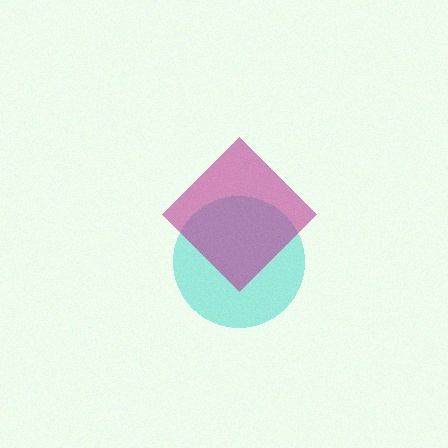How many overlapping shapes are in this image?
There are 2 overlapping shapes in the image.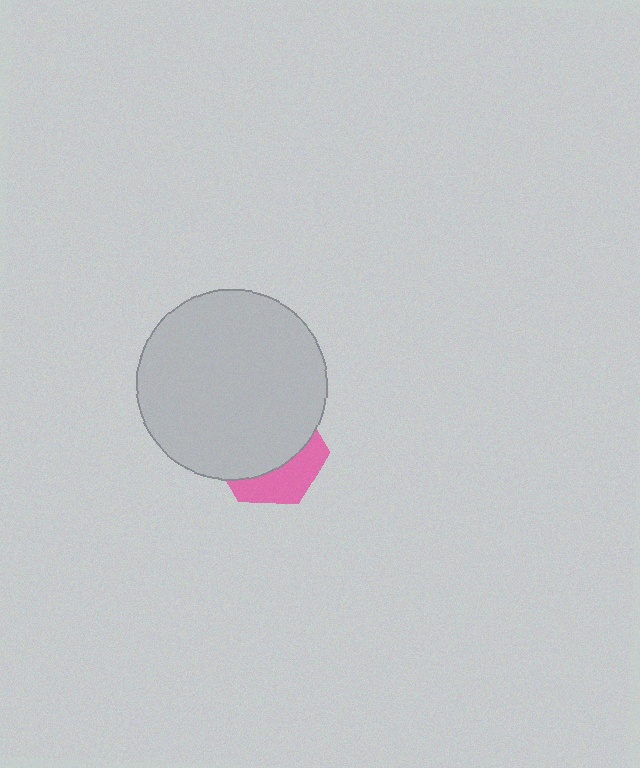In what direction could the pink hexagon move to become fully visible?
The pink hexagon could move down. That would shift it out from behind the light gray circle entirely.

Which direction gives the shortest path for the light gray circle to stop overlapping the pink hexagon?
Moving up gives the shortest separation.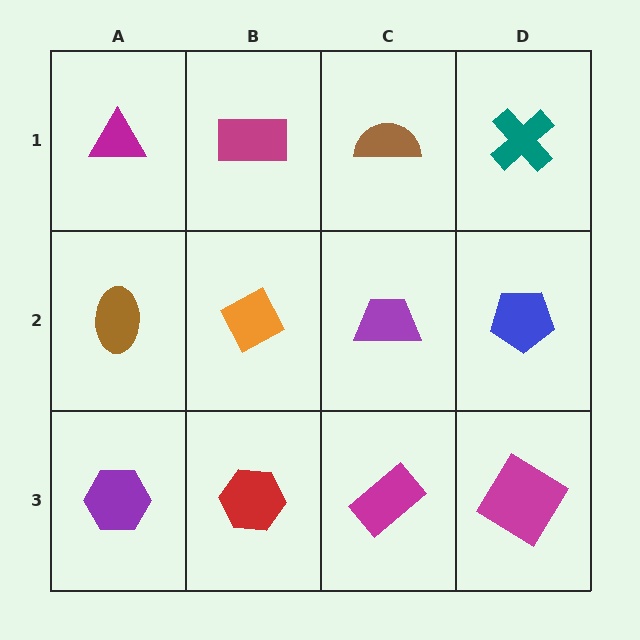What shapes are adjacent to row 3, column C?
A purple trapezoid (row 2, column C), a red hexagon (row 3, column B), a magenta diamond (row 3, column D).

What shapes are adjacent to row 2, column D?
A teal cross (row 1, column D), a magenta diamond (row 3, column D), a purple trapezoid (row 2, column C).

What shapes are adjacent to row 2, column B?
A magenta rectangle (row 1, column B), a red hexagon (row 3, column B), a brown ellipse (row 2, column A), a purple trapezoid (row 2, column C).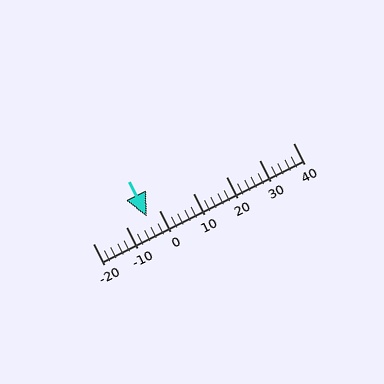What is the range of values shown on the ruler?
The ruler shows values from -20 to 40.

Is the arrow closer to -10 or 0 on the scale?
The arrow is closer to 0.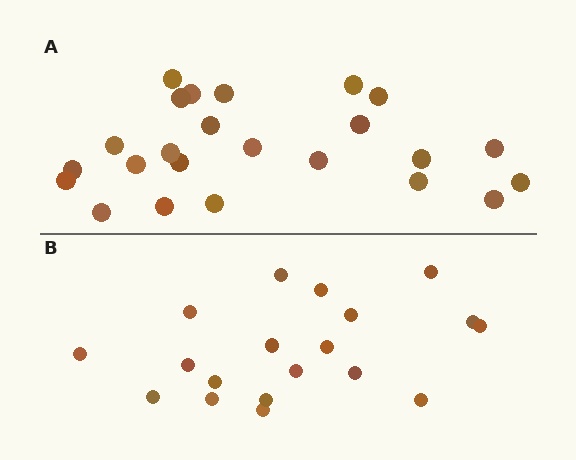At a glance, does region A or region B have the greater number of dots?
Region A (the top region) has more dots.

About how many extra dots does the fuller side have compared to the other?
Region A has about 5 more dots than region B.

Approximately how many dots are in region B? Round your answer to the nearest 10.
About 20 dots. (The exact count is 19, which rounds to 20.)